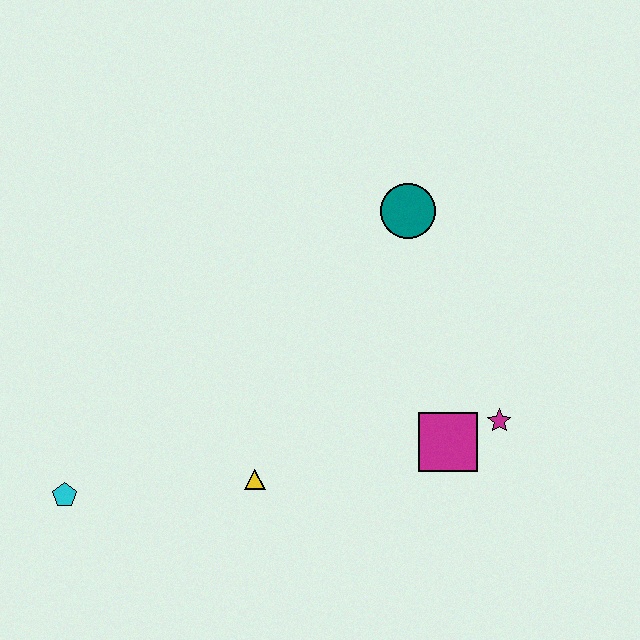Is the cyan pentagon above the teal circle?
No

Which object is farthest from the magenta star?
The cyan pentagon is farthest from the magenta star.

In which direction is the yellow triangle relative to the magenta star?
The yellow triangle is to the left of the magenta star.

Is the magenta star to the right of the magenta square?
Yes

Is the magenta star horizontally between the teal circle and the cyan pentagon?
No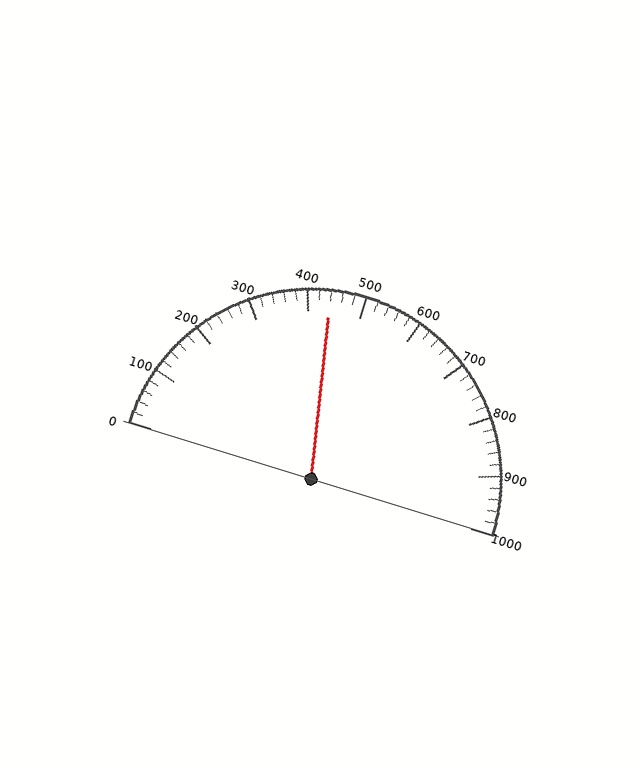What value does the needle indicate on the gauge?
The needle indicates approximately 440.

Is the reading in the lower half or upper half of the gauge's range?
The reading is in the lower half of the range (0 to 1000).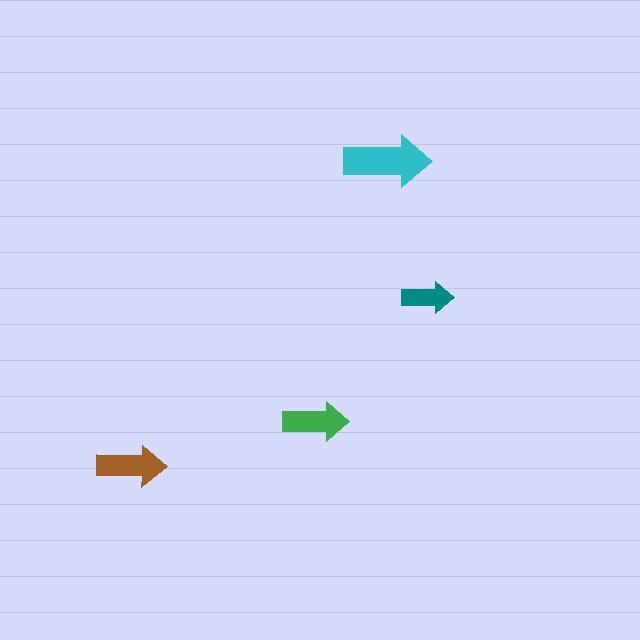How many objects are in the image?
There are 4 objects in the image.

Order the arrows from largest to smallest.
the cyan one, the brown one, the green one, the teal one.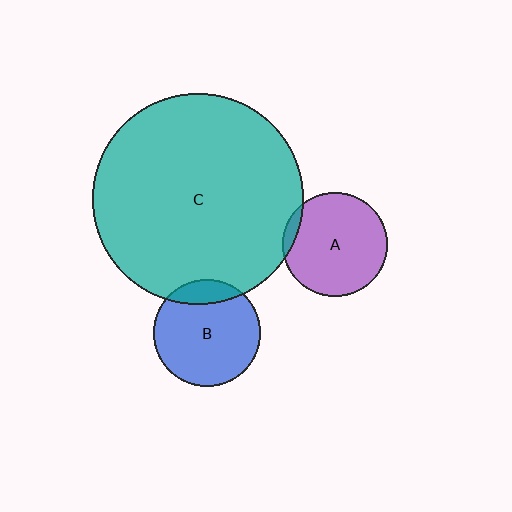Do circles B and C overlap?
Yes.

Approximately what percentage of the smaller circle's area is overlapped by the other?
Approximately 15%.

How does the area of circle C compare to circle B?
Approximately 3.9 times.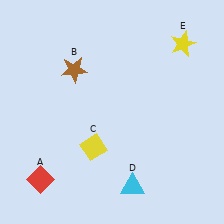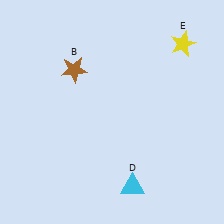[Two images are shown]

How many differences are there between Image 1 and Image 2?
There are 2 differences between the two images.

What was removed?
The red diamond (A), the yellow diamond (C) were removed in Image 2.